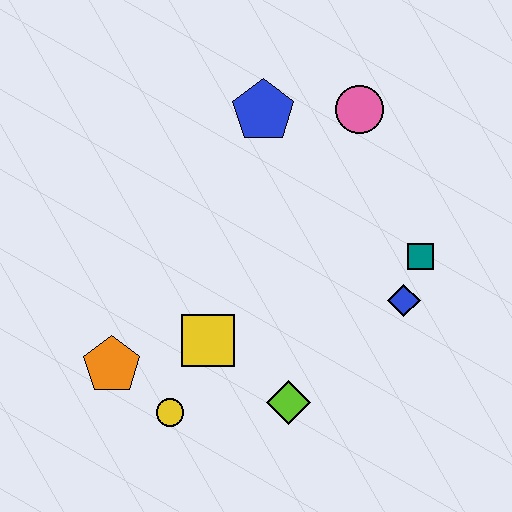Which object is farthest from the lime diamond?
The pink circle is farthest from the lime diamond.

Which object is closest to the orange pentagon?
The yellow circle is closest to the orange pentagon.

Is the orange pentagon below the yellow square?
Yes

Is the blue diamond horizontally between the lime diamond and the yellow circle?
No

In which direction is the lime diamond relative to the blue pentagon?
The lime diamond is below the blue pentagon.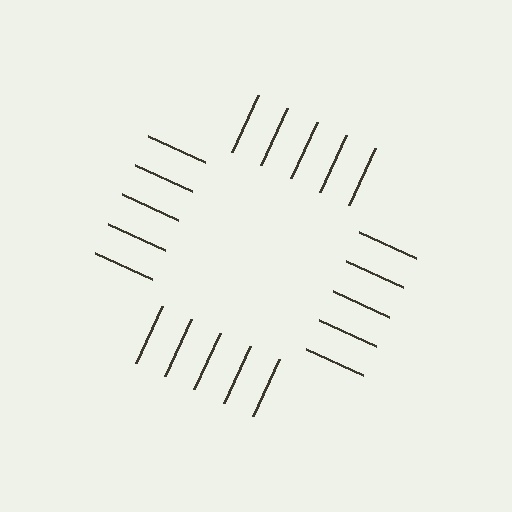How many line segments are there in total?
20 — 5 along each of the 4 edges.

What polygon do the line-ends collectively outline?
An illusory square — the line segments terminate on its edges but no continuous stroke is drawn.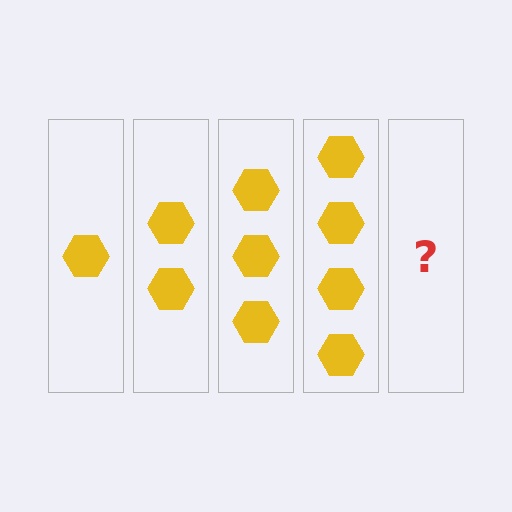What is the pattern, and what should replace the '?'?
The pattern is that each step adds one more hexagon. The '?' should be 5 hexagons.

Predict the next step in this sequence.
The next step is 5 hexagons.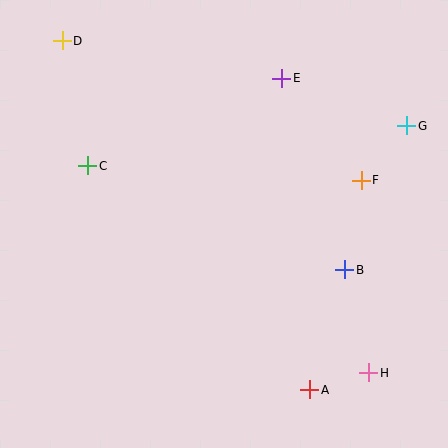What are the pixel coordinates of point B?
Point B is at (344, 270).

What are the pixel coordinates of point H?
Point H is at (369, 373).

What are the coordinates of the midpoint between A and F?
The midpoint between A and F is at (335, 285).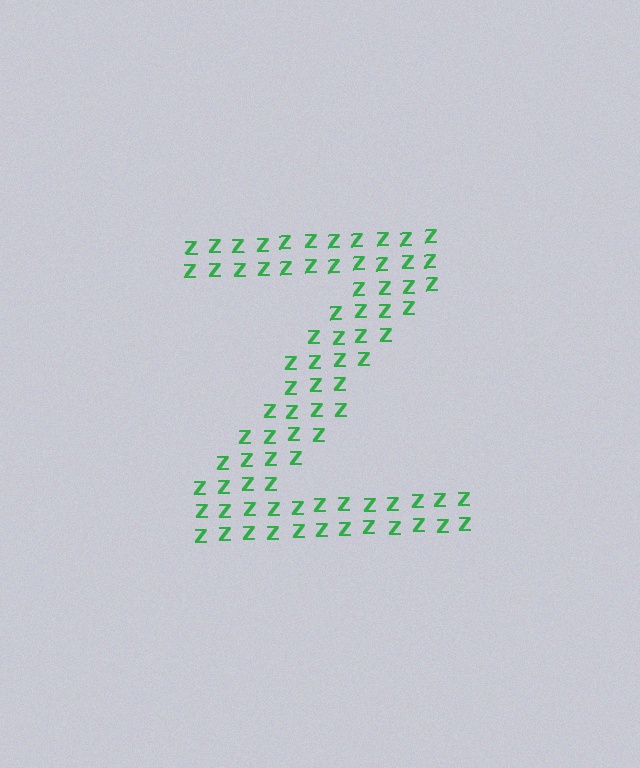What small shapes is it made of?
It is made of small letter Z's.